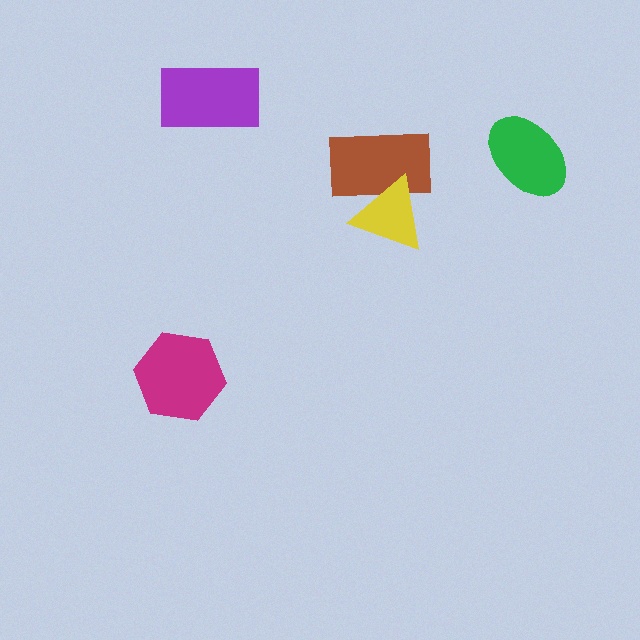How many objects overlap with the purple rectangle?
0 objects overlap with the purple rectangle.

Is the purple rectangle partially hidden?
No, no other shape covers it.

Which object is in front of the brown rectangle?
The yellow triangle is in front of the brown rectangle.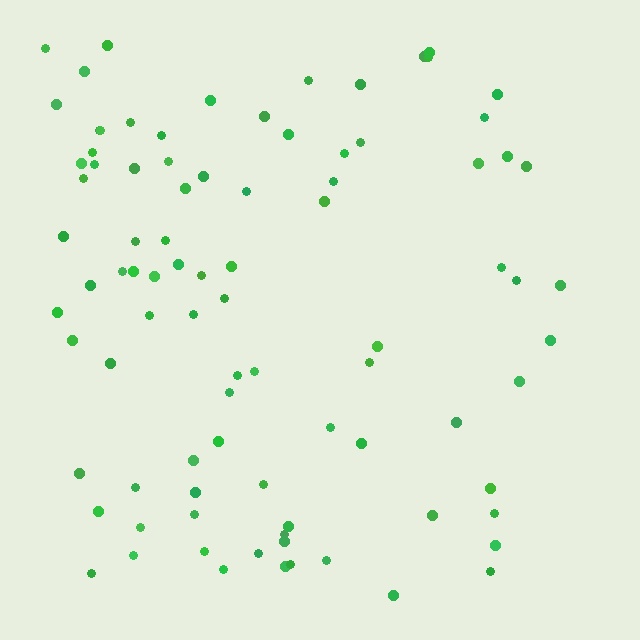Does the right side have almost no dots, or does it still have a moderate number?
Still a moderate number, just noticeably fewer than the left.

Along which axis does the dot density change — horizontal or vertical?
Horizontal.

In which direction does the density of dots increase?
From right to left, with the left side densest.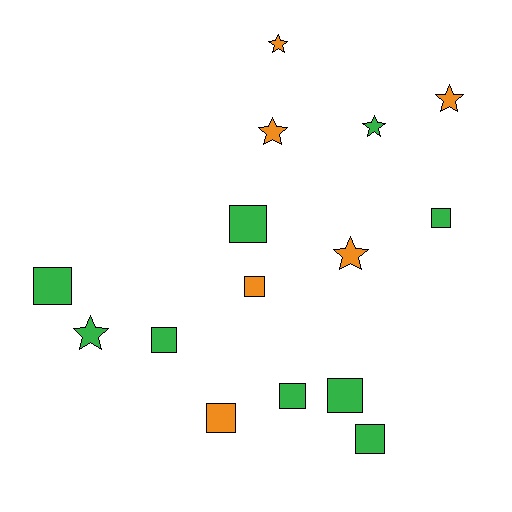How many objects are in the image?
There are 15 objects.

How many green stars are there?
There are 2 green stars.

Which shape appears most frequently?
Square, with 9 objects.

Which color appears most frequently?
Green, with 9 objects.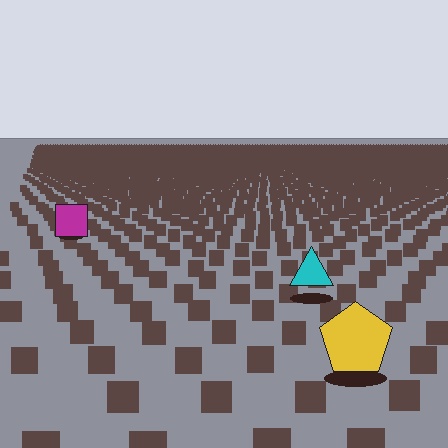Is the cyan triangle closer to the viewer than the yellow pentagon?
No. The yellow pentagon is closer — you can tell from the texture gradient: the ground texture is coarser near it.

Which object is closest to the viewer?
The yellow pentagon is closest. The texture marks near it are larger and more spread out.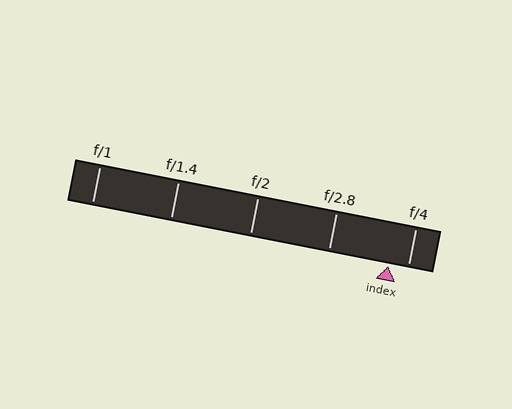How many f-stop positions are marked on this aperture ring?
There are 5 f-stop positions marked.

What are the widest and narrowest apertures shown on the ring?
The widest aperture shown is f/1 and the narrowest is f/4.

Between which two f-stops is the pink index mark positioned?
The index mark is between f/2.8 and f/4.